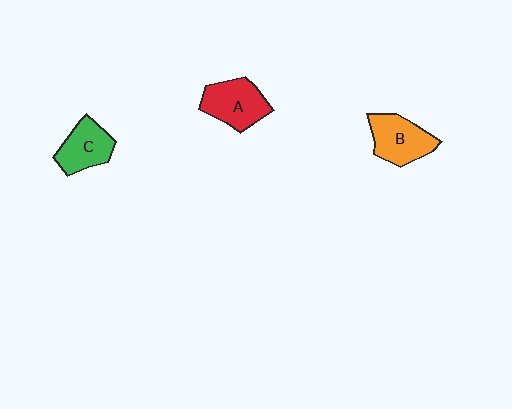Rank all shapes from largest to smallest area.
From largest to smallest: A (red), B (orange), C (green).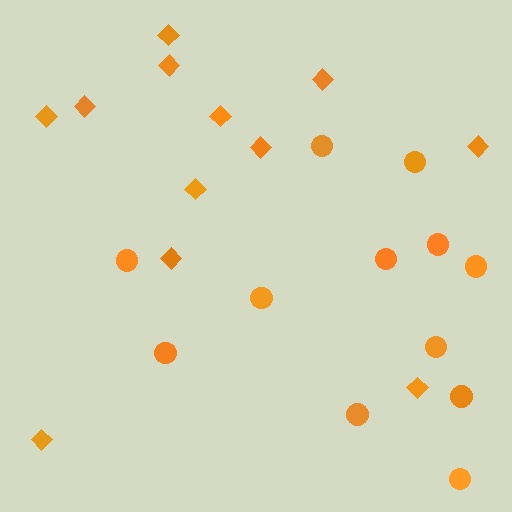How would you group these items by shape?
There are 2 groups: one group of circles (12) and one group of diamonds (12).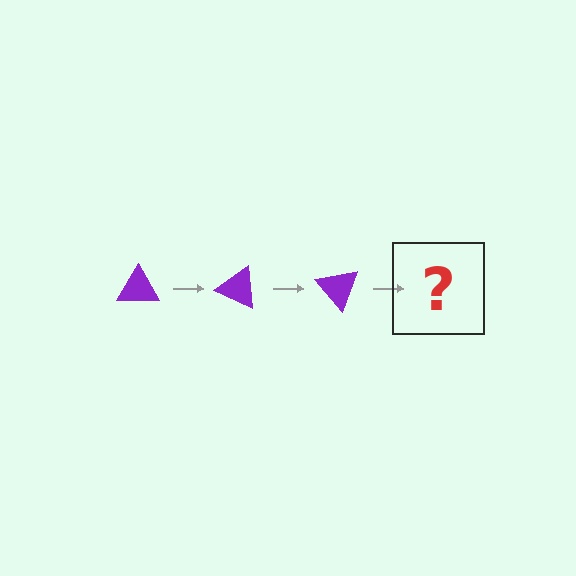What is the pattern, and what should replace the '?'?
The pattern is that the triangle rotates 25 degrees each step. The '?' should be a purple triangle rotated 75 degrees.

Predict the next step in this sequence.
The next step is a purple triangle rotated 75 degrees.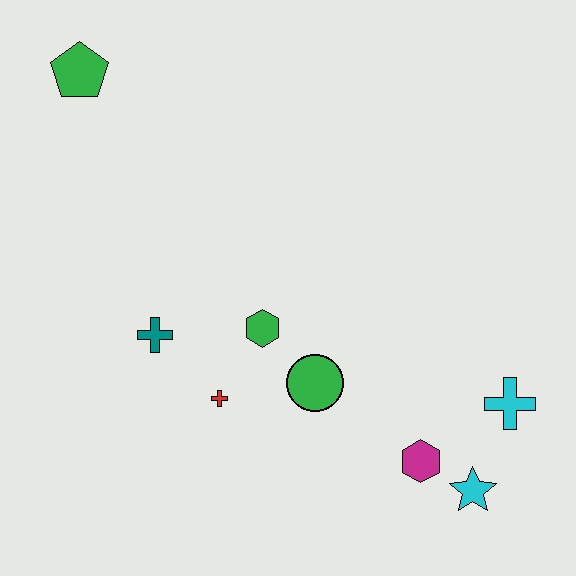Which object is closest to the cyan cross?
The cyan star is closest to the cyan cross.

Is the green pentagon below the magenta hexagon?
No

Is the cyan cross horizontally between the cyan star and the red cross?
No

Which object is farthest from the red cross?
The green pentagon is farthest from the red cross.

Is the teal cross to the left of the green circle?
Yes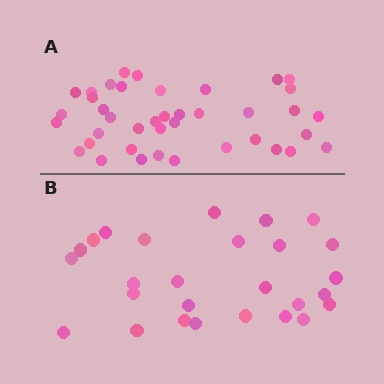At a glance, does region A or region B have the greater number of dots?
Region A (the top region) has more dots.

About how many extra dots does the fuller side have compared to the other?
Region A has approximately 15 more dots than region B.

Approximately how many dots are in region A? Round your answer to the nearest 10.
About 40 dots.